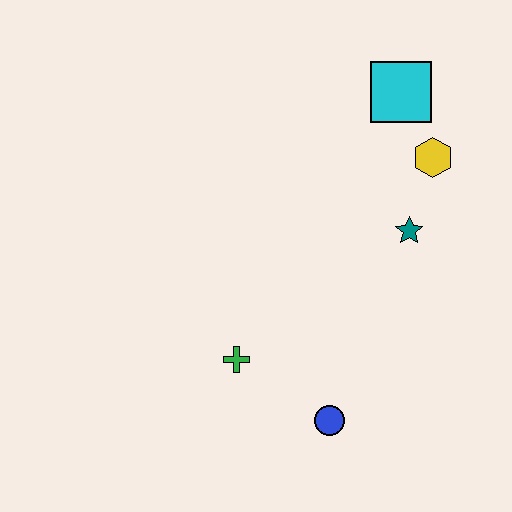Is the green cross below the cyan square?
Yes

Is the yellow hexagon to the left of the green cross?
No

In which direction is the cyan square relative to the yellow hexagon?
The cyan square is above the yellow hexagon.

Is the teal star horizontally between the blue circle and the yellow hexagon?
Yes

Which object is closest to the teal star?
The yellow hexagon is closest to the teal star.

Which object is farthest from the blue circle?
The cyan square is farthest from the blue circle.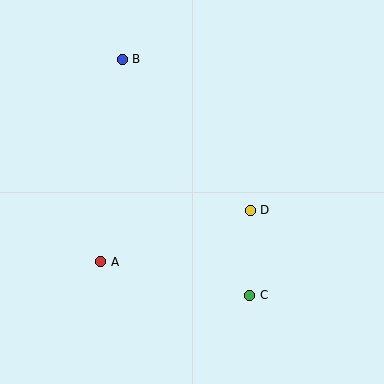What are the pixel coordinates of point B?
Point B is at (122, 59).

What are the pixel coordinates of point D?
Point D is at (250, 210).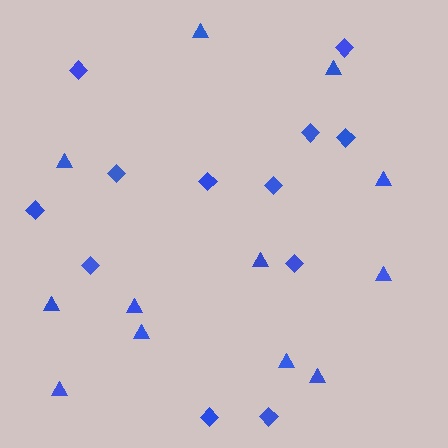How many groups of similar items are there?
There are 2 groups: one group of diamonds (12) and one group of triangles (12).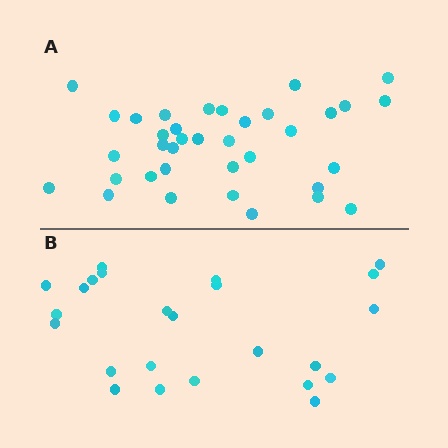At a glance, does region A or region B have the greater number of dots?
Region A (the top region) has more dots.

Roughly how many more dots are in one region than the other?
Region A has roughly 12 or so more dots than region B.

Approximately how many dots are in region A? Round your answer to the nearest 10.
About 40 dots. (The exact count is 36, which rounds to 40.)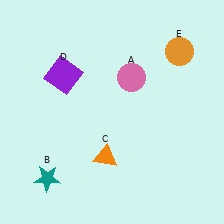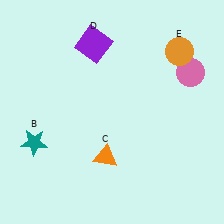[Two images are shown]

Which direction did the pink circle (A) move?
The pink circle (A) moved right.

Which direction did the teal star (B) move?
The teal star (B) moved up.